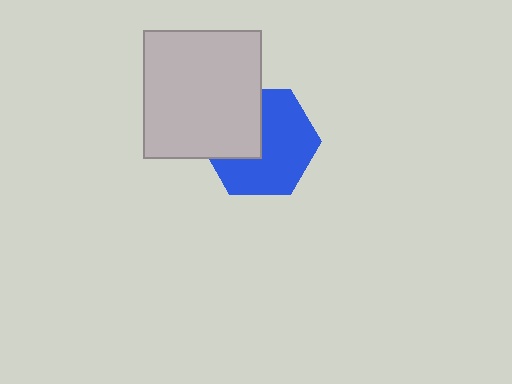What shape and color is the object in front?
The object in front is a light gray rectangle.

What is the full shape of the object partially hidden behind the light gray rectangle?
The partially hidden object is a blue hexagon.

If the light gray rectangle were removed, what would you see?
You would see the complete blue hexagon.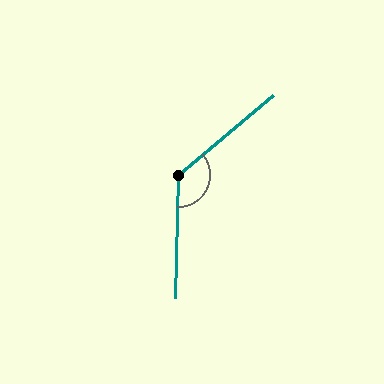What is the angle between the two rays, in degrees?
Approximately 131 degrees.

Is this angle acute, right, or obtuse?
It is obtuse.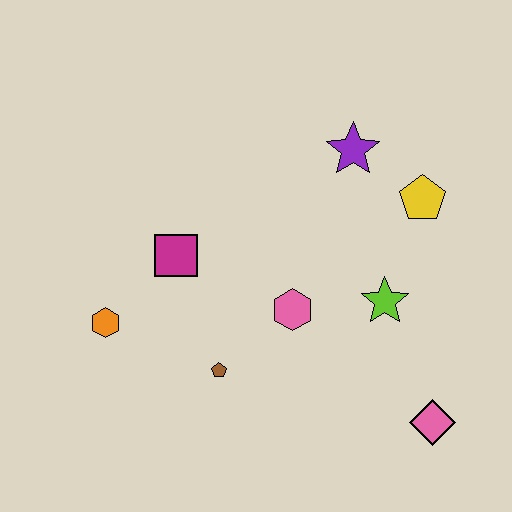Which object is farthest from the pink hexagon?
The orange hexagon is farthest from the pink hexagon.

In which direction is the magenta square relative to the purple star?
The magenta square is to the left of the purple star.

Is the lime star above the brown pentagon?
Yes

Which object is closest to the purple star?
The yellow pentagon is closest to the purple star.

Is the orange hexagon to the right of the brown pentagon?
No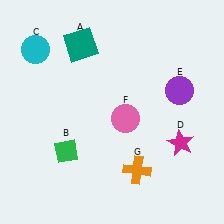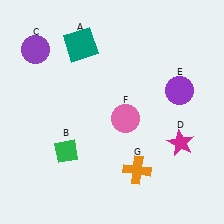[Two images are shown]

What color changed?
The circle (C) changed from cyan in Image 1 to purple in Image 2.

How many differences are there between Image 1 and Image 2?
There is 1 difference between the two images.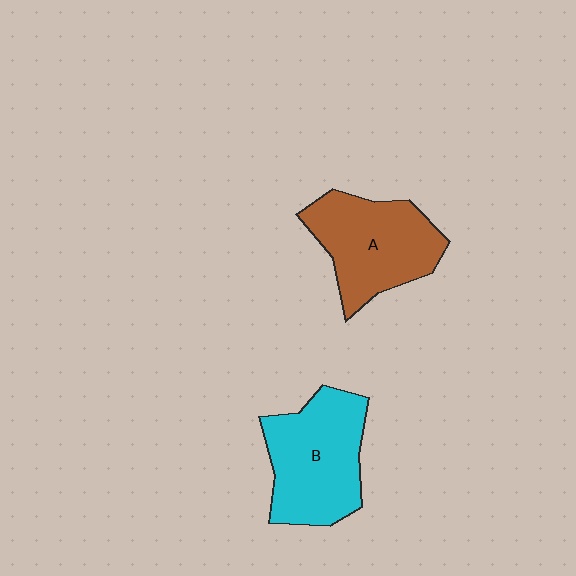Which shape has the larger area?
Shape B (cyan).